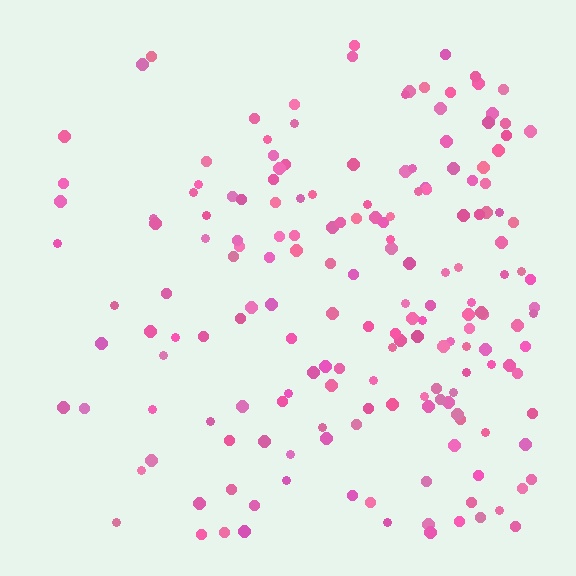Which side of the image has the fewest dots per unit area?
The left.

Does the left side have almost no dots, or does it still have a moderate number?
Still a moderate number, just noticeably fewer than the right.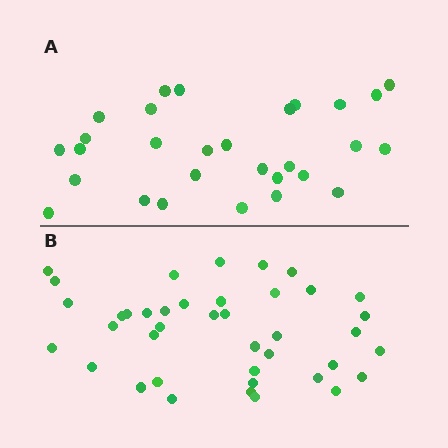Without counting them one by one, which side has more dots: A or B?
Region B (the bottom region) has more dots.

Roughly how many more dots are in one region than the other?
Region B has roughly 12 or so more dots than region A.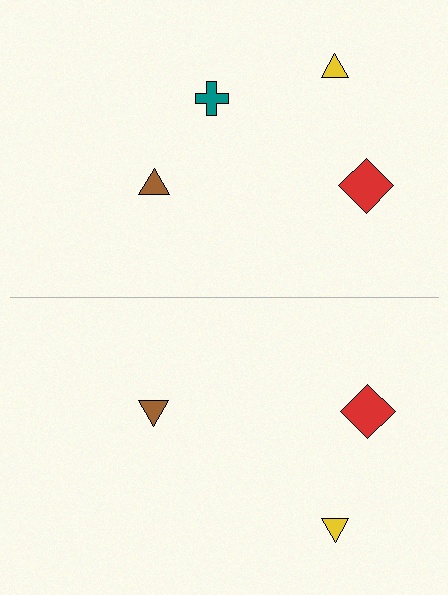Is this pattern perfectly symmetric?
No, the pattern is not perfectly symmetric. A teal cross is missing from the bottom side.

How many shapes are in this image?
There are 7 shapes in this image.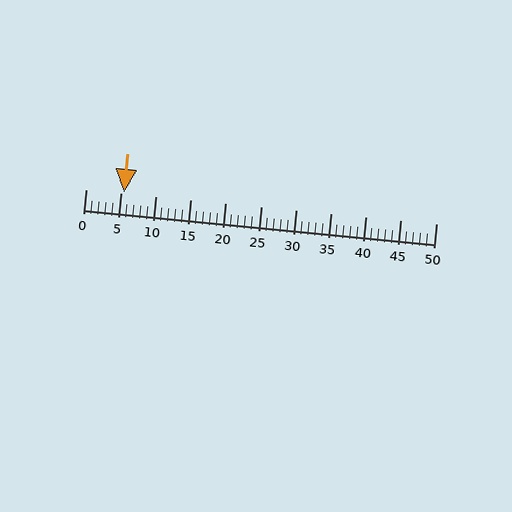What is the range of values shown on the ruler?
The ruler shows values from 0 to 50.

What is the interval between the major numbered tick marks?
The major tick marks are spaced 5 units apart.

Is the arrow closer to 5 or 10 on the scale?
The arrow is closer to 5.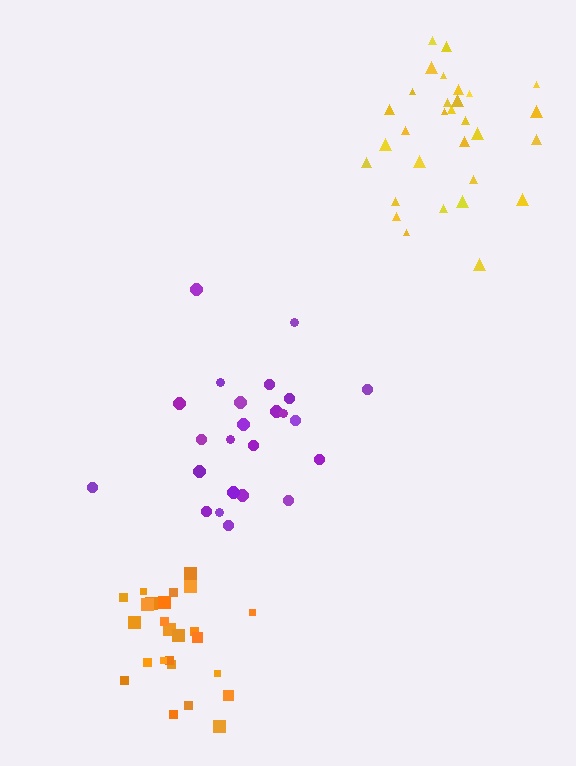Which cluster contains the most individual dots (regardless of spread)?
Yellow (30).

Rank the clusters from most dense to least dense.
orange, yellow, purple.